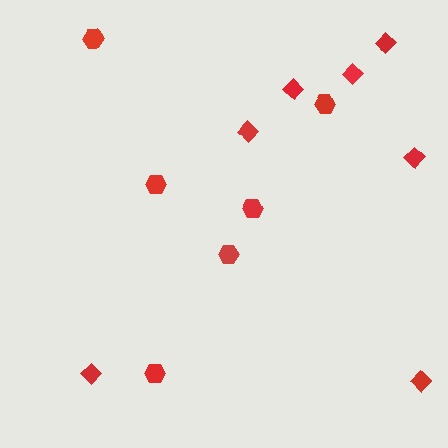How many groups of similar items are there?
There are 2 groups: one group of diamonds (7) and one group of hexagons (6).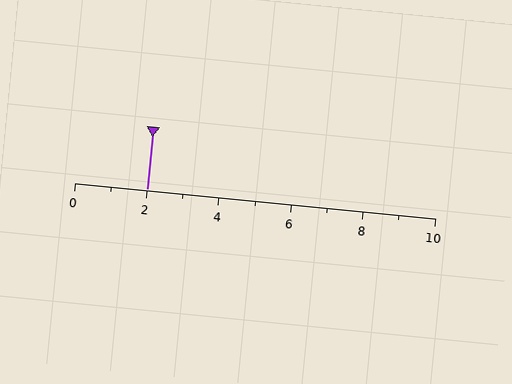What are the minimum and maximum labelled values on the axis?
The axis runs from 0 to 10.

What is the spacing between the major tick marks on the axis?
The major ticks are spaced 2 apart.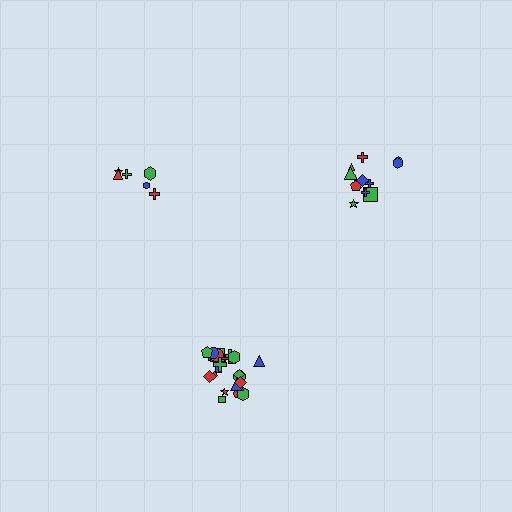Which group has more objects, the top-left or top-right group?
The top-right group.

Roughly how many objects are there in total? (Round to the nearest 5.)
Roughly 40 objects in total.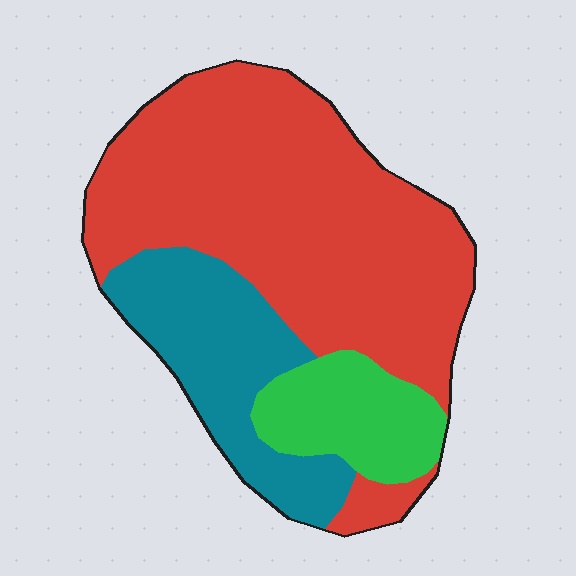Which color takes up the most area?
Red, at roughly 60%.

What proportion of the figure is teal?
Teal covers about 25% of the figure.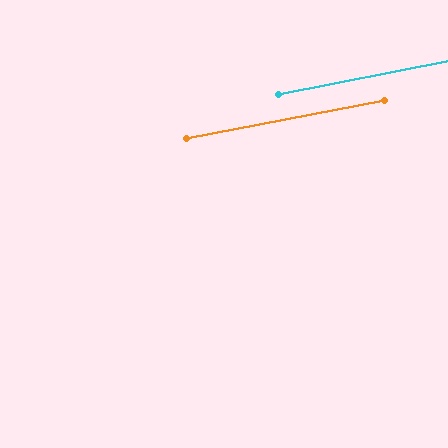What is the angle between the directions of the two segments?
Approximately 0 degrees.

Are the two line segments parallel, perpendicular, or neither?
Parallel — their directions differ by only 0.2°.